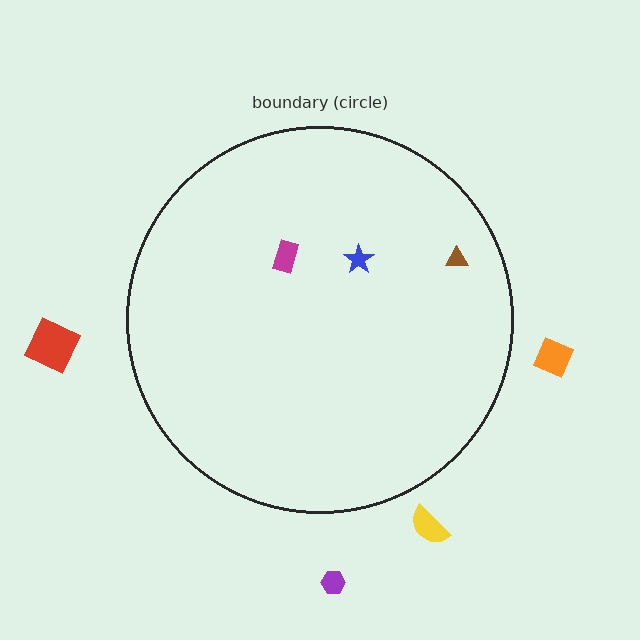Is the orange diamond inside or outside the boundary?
Outside.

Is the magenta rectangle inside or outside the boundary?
Inside.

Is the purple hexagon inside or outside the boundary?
Outside.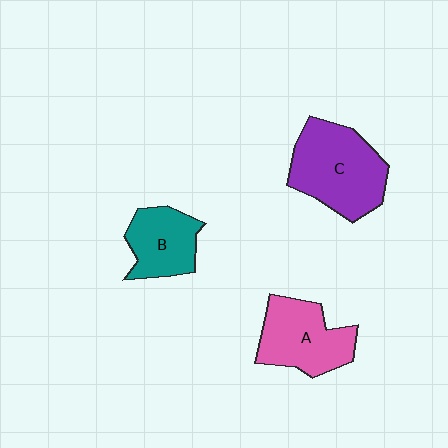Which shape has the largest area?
Shape C (purple).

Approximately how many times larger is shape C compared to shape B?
Approximately 1.6 times.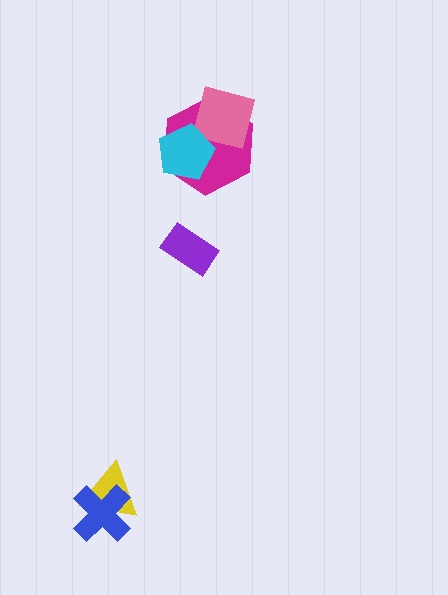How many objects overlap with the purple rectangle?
0 objects overlap with the purple rectangle.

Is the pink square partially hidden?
Yes, it is partially covered by another shape.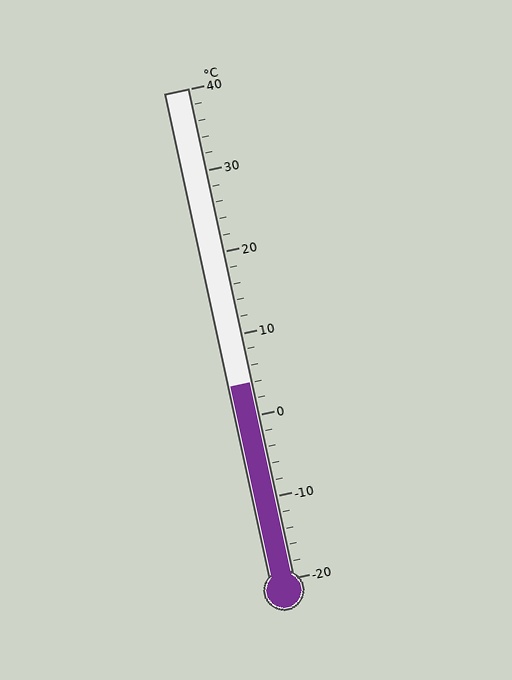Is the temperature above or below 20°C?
The temperature is below 20°C.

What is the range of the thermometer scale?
The thermometer scale ranges from -20°C to 40°C.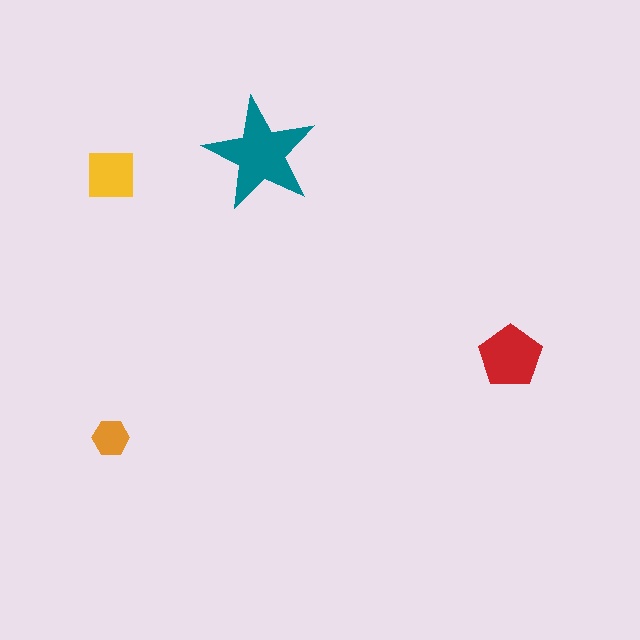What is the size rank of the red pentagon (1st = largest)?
2nd.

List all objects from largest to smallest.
The teal star, the red pentagon, the yellow square, the orange hexagon.